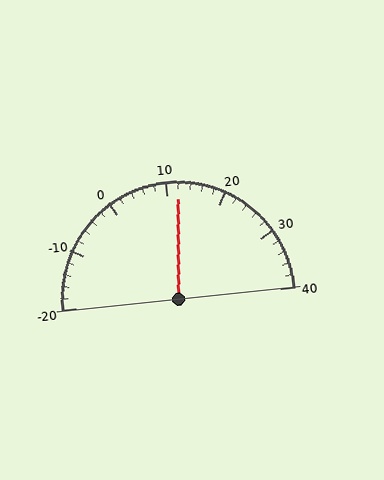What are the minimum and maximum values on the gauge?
The gauge ranges from -20 to 40.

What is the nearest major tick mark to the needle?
The nearest major tick mark is 10.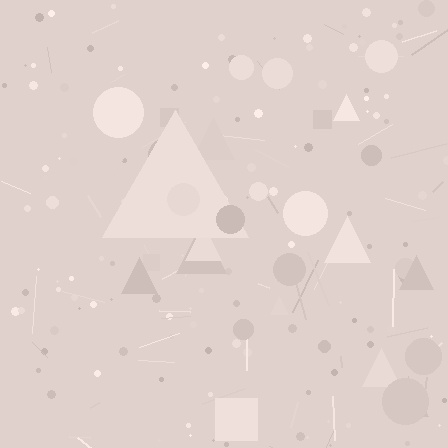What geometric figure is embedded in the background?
A triangle is embedded in the background.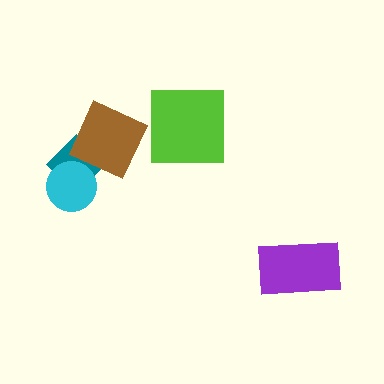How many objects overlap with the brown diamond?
2 objects overlap with the brown diamond.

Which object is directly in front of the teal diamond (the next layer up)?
The brown diamond is directly in front of the teal diamond.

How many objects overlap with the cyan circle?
2 objects overlap with the cyan circle.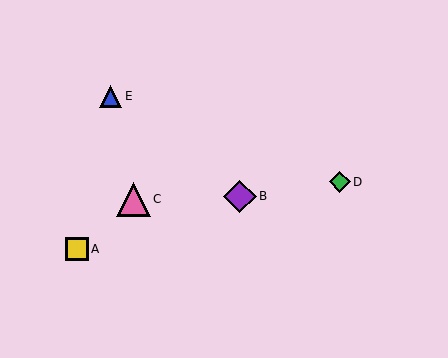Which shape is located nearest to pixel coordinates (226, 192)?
The purple diamond (labeled B) at (240, 196) is nearest to that location.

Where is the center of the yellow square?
The center of the yellow square is at (77, 249).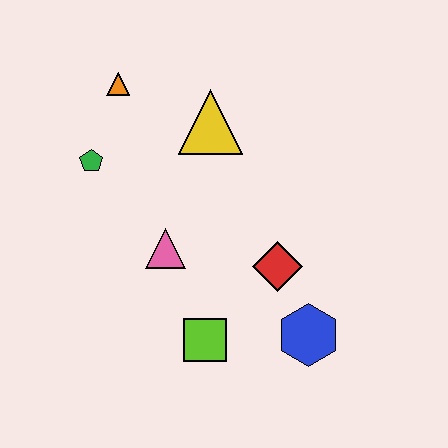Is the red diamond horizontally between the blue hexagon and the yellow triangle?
Yes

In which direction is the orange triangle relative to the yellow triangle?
The orange triangle is to the left of the yellow triangle.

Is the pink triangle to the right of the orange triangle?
Yes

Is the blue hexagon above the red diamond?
No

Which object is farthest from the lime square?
The orange triangle is farthest from the lime square.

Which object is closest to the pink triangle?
The lime square is closest to the pink triangle.